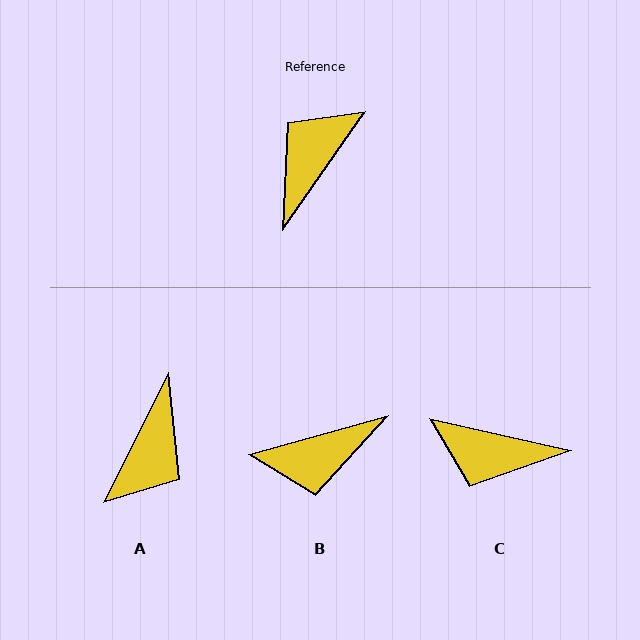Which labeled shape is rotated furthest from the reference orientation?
A, about 171 degrees away.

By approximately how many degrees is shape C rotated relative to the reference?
Approximately 112 degrees counter-clockwise.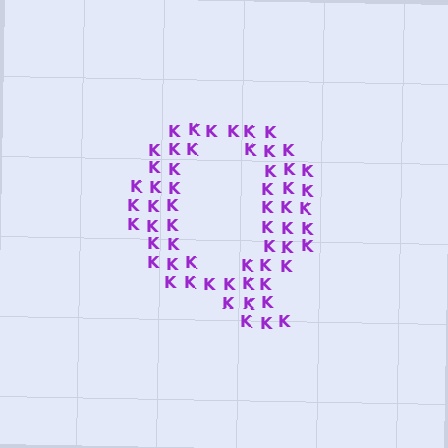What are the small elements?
The small elements are letter K's.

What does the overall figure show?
The overall figure shows the letter Q.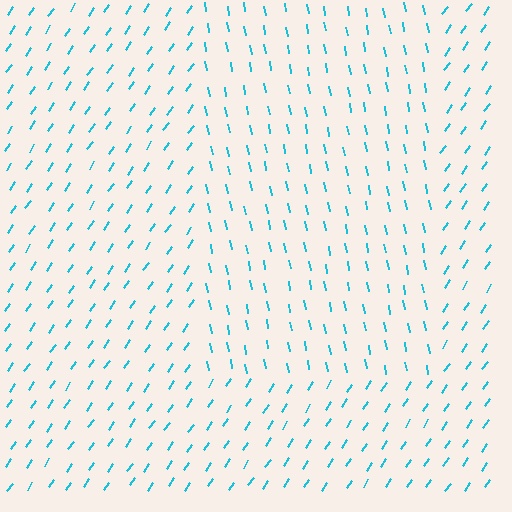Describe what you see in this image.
The image is filled with small cyan line segments. A rectangle region in the image has lines oriented differently from the surrounding lines, creating a visible texture boundary.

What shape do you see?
I see a rectangle.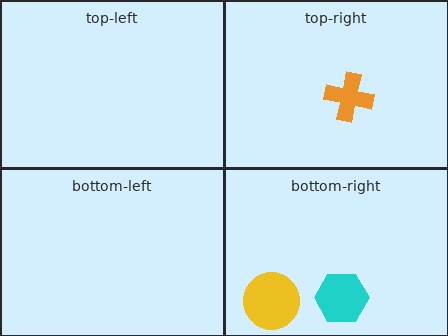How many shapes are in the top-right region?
1.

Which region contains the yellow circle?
The bottom-right region.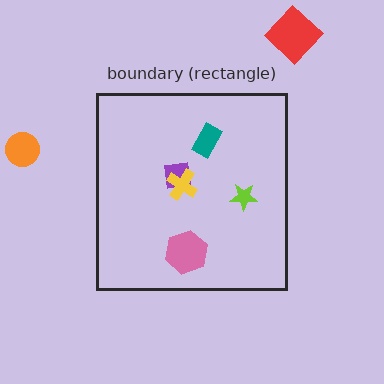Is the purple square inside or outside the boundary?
Inside.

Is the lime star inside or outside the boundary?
Inside.